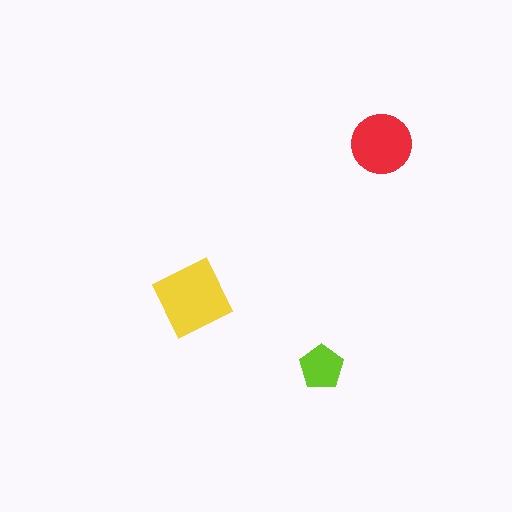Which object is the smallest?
The lime pentagon.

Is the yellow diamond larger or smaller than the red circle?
Larger.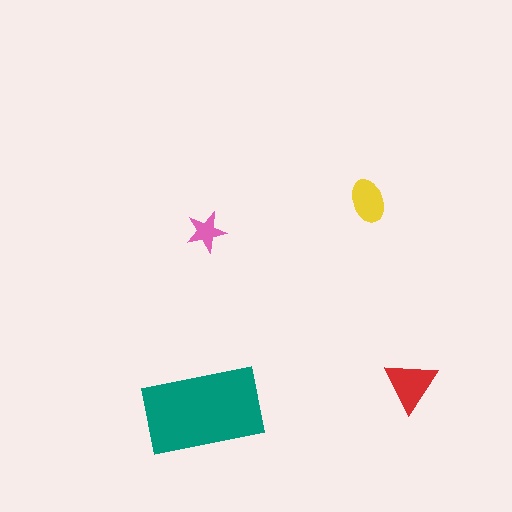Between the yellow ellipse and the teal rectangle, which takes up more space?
The teal rectangle.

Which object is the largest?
The teal rectangle.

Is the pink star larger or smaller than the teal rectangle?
Smaller.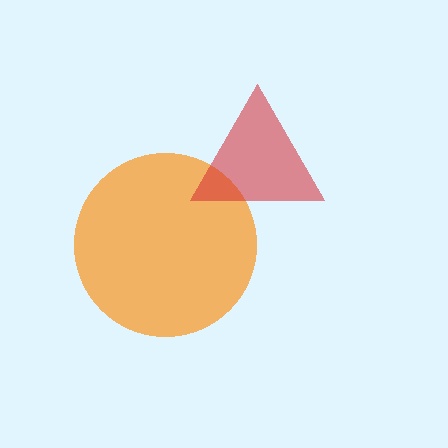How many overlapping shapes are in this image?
There are 2 overlapping shapes in the image.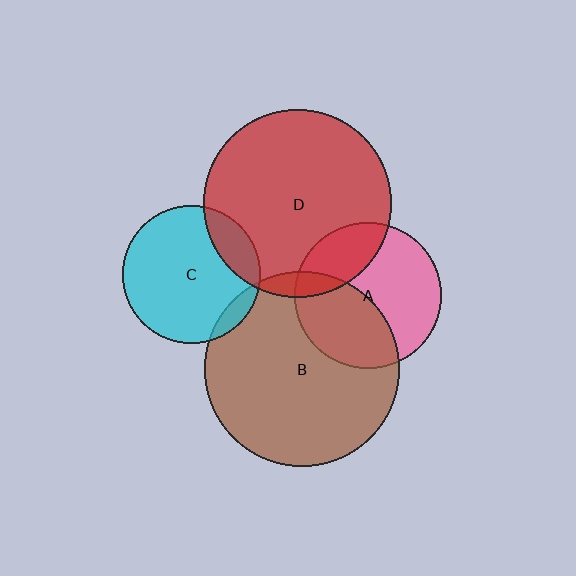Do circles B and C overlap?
Yes.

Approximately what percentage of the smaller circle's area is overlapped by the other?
Approximately 5%.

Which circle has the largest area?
Circle B (brown).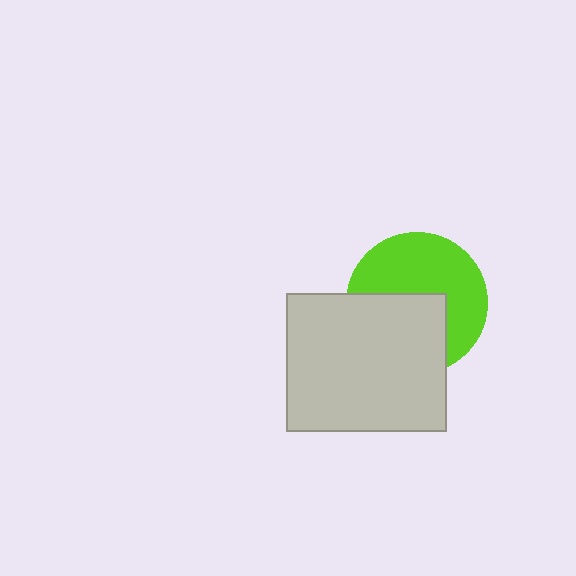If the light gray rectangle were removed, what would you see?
You would see the complete lime circle.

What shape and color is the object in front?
The object in front is a light gray rectangle.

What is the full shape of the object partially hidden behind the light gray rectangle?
The partially hidden object is a lime circle.